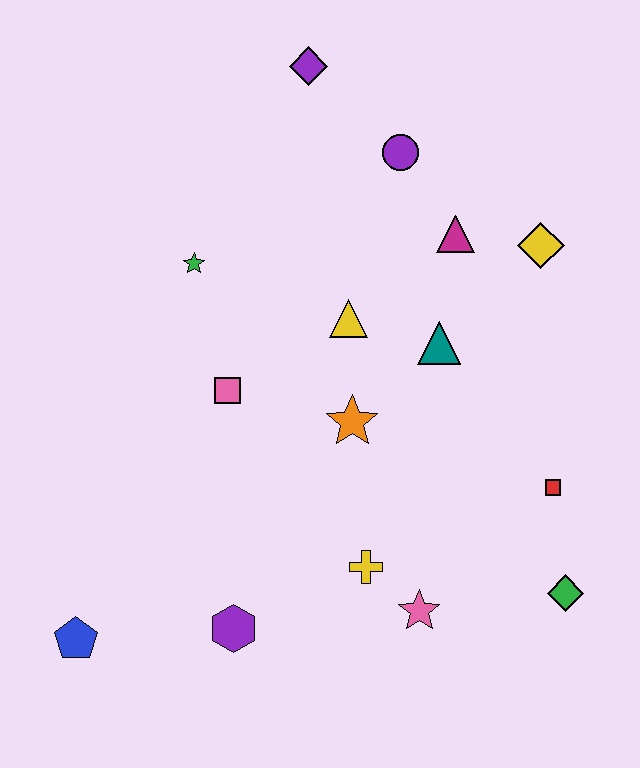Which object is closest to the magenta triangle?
The yellow diamond is closest to the magenta triangle.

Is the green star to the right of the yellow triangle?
No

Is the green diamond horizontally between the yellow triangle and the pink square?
No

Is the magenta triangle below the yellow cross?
No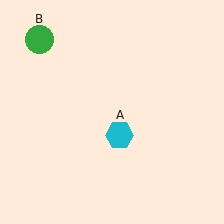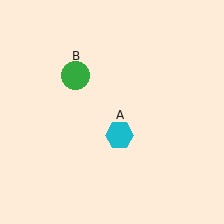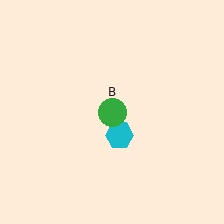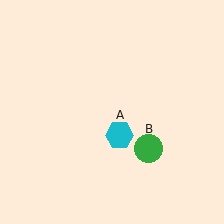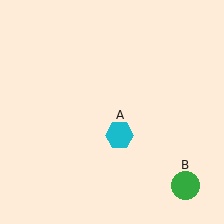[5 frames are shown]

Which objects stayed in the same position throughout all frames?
Cyan hexagon (object A) remained stationary.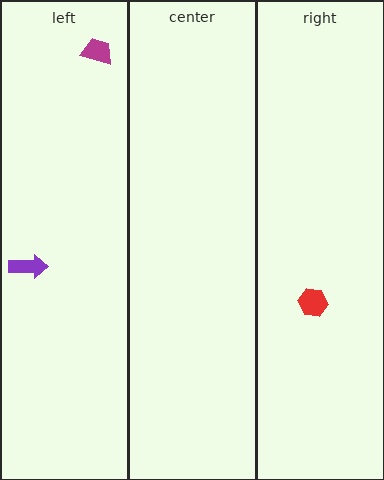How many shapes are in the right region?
1.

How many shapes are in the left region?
2.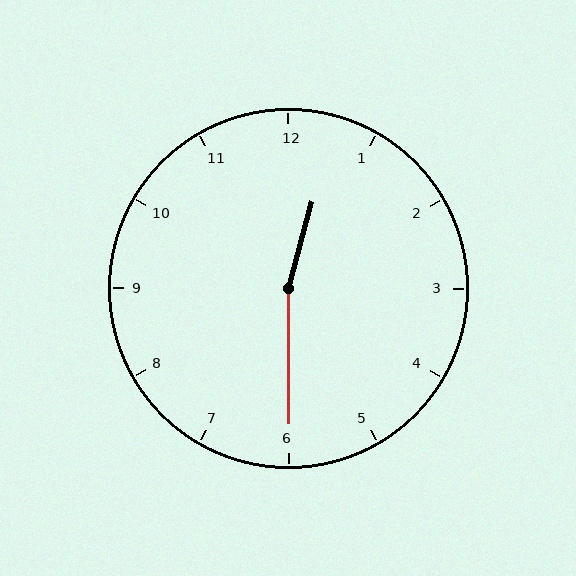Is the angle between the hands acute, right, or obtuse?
It is obtuse.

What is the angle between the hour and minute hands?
Approximately 165 degrees.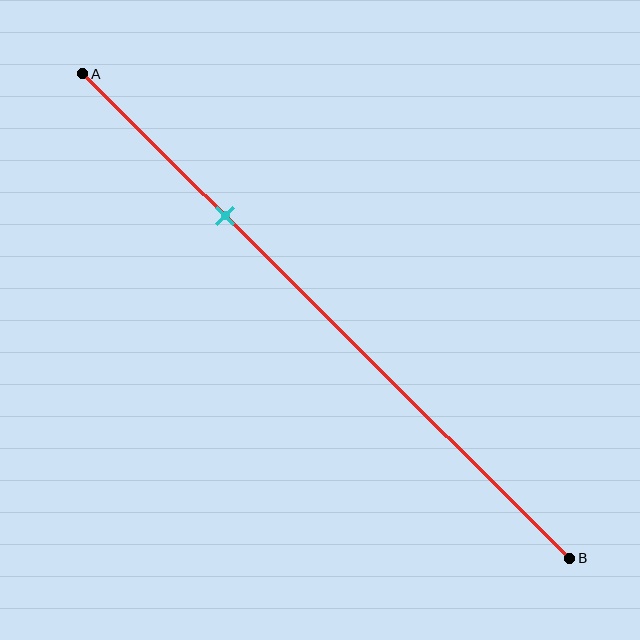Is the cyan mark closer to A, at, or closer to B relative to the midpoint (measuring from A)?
The cyan mark is closer to point A than the midpoint of segment AB.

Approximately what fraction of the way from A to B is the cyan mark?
The cyan mark is approximately 30% of the way from A to B.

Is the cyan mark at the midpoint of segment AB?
No, the mark is at about 30% from A, not at the 50% midpoint.